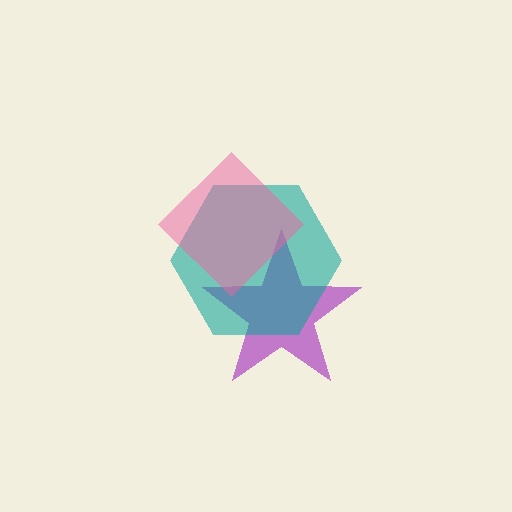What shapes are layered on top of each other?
The layered shapes are: a purple star, a teal hexagon, a pink diamond.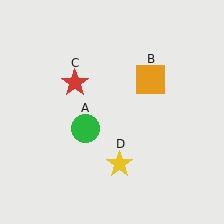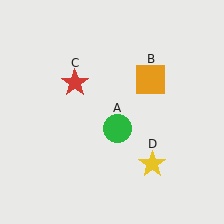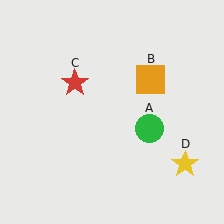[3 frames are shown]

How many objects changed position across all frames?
2 objects changed position: green circle (object A), yellow star (object D).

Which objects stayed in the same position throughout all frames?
Orange square (object B) and red star (object C) remained stationary.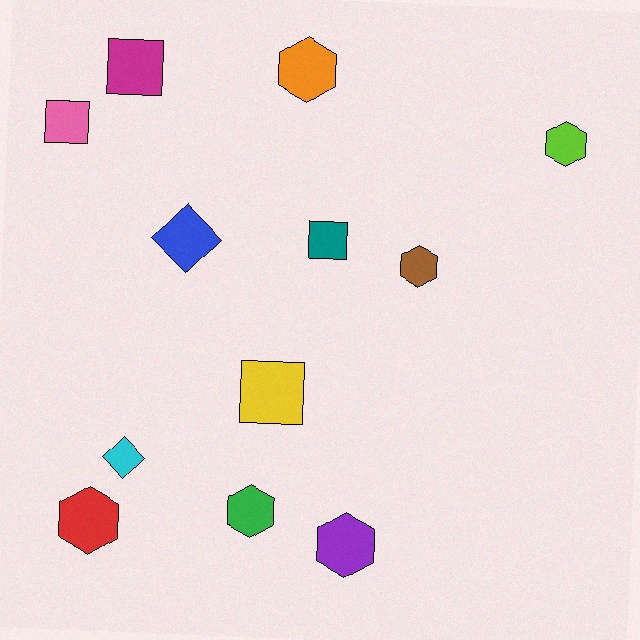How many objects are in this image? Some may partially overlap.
There are 12 objects.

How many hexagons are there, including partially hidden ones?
There are 6 hexagons.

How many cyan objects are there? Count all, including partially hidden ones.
There is 1 cyan object.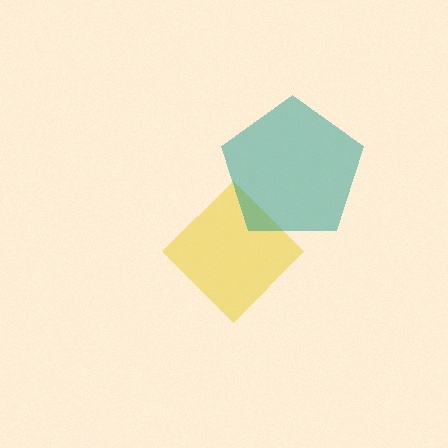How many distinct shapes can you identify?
There are 2 distinct shapes: a yellow diamond, a teal pentagon.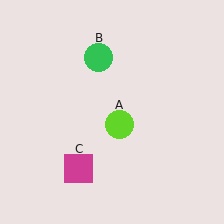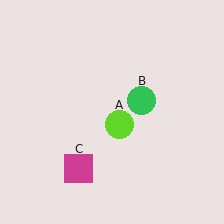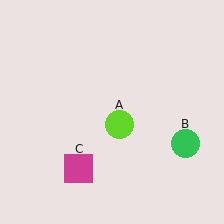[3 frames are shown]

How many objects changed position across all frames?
1 object changed position: green circle (object B).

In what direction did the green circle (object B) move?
The green circle (object B) moved down and to the right.